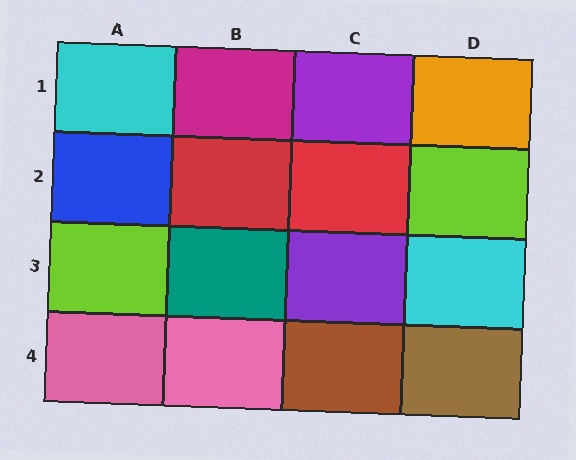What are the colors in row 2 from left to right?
Blue, red, red, lime.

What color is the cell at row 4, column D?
Brown.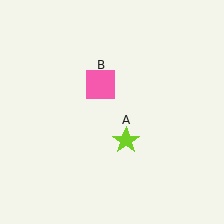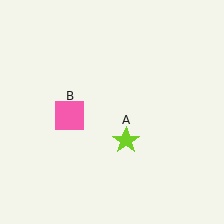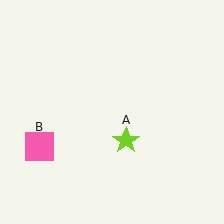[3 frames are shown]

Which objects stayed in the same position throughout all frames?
Lime star (object A) remained stationary.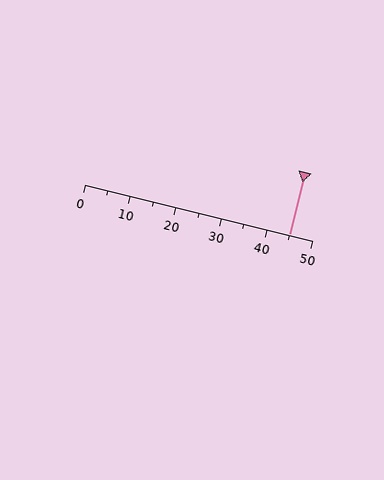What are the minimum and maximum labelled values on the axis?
The axis runs from 0 to 50.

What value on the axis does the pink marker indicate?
The marker indicates approximately 45.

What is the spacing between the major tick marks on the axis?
The major ticks are spaced 10 apart.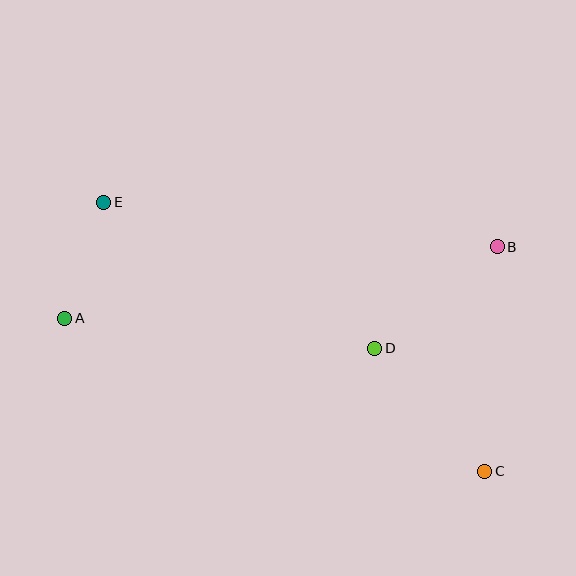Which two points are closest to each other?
Points A and E are closest to each other.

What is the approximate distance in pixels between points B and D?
The distance between B and D is approximately 159 pixels.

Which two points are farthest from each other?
Points C and E are farthest from each other.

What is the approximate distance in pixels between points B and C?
The distance between B and C is approximately 225 pixels.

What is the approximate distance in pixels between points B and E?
The distance between B and E is approximately 396 pixels.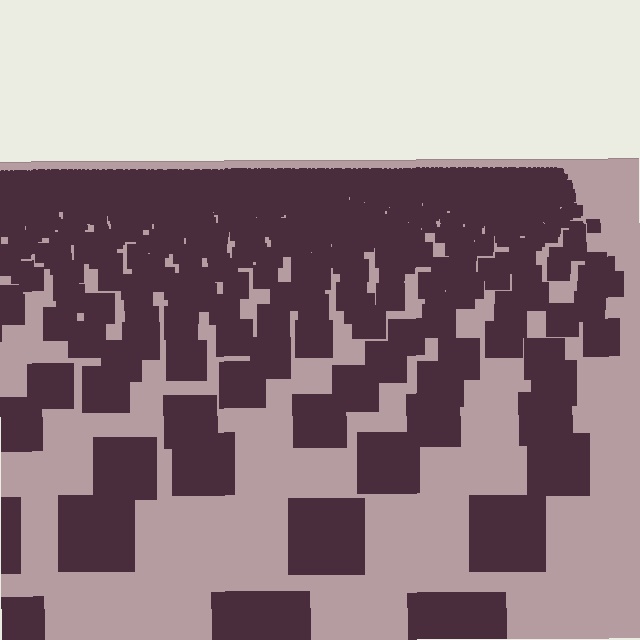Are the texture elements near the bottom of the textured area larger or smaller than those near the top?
Larger. Near the bottom, elements are closer to the viewer and appear at a bigger on-screen size.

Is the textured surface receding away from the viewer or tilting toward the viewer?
The surface is receding away from the viewer. Texture elements get smaller and denser toward the top.